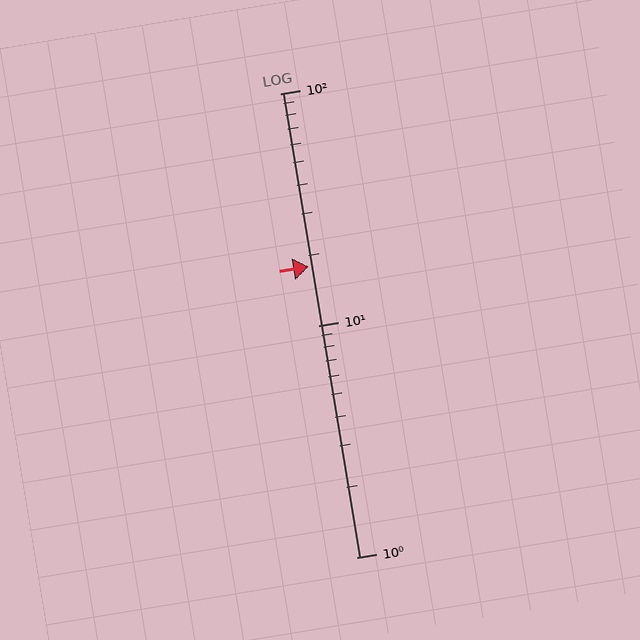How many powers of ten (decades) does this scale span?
The scale spans 2 decades, from 1 to 100.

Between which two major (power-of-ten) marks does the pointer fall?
The pointer is between 10 and 100.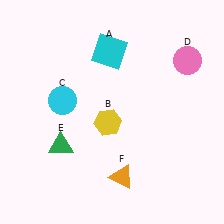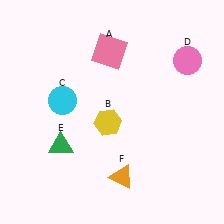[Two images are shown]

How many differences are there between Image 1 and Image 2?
There is 1 difference between the two images.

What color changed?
The square (A) changed from cyan in Image 1 to pink in Image 2.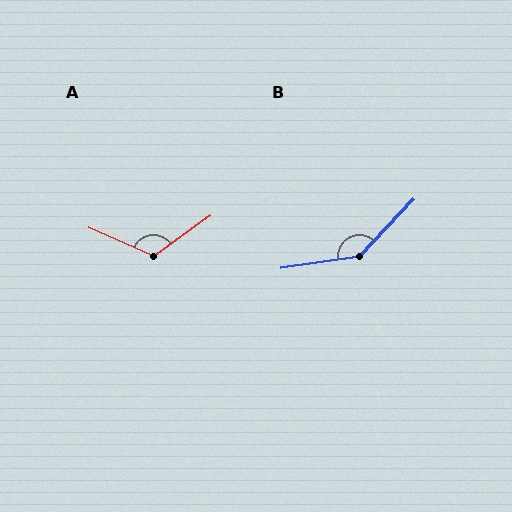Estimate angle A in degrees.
Approximately 120 degrees.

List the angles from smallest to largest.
A (120°), B (141°).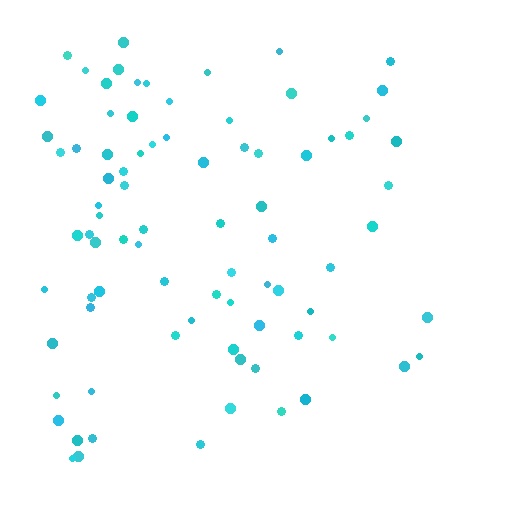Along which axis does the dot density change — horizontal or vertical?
Horizontal.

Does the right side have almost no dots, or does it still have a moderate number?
Still a moderate number, just noticeably fewer than the left.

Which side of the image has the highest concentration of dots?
The left.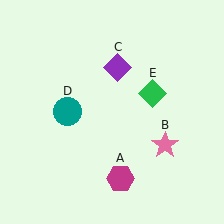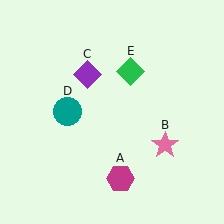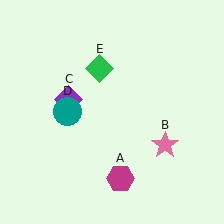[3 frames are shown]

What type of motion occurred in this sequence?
The purple diamond (object C), green diamond (object E) rotated counterclockwise around the center of the scene.